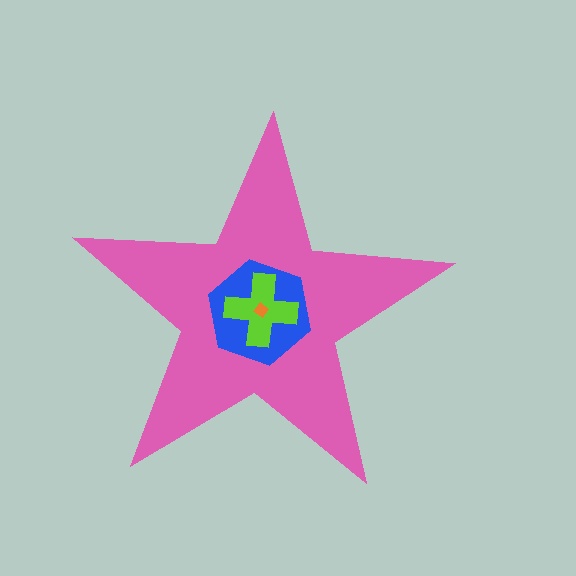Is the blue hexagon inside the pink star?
Yes.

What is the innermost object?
The orange diamond.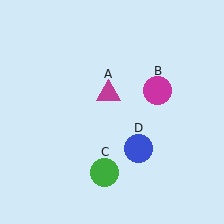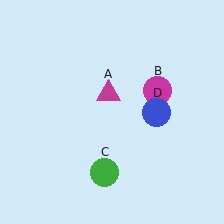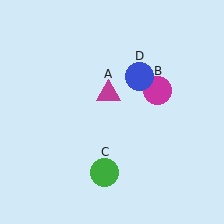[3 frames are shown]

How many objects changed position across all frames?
1 object changed position: blue circle (object D).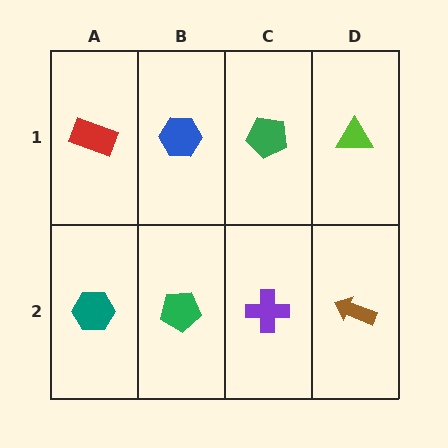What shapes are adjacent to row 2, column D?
A lime triangle (row 1, column D), a purple cross (row 2, column C).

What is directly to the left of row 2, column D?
A purple cross.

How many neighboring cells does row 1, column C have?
3.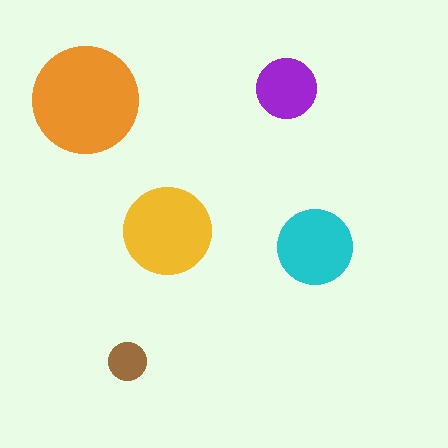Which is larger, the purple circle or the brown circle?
The purple one.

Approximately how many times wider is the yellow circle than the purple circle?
About 1.5 times wider.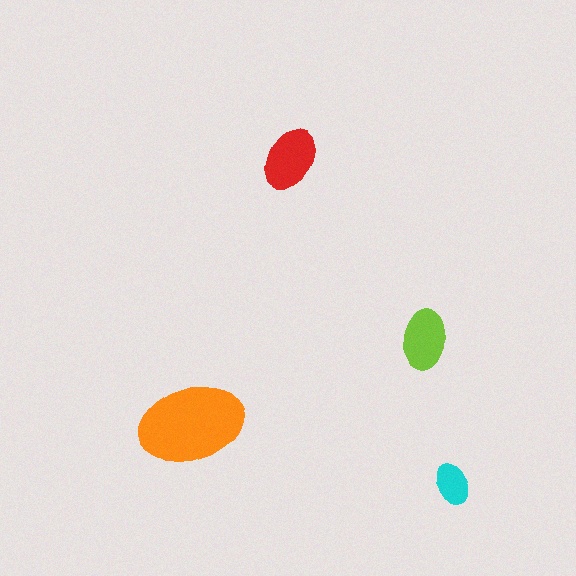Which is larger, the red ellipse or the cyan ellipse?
The red one.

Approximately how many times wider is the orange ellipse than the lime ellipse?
About 2 times wider.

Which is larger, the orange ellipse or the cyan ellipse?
The orange one.